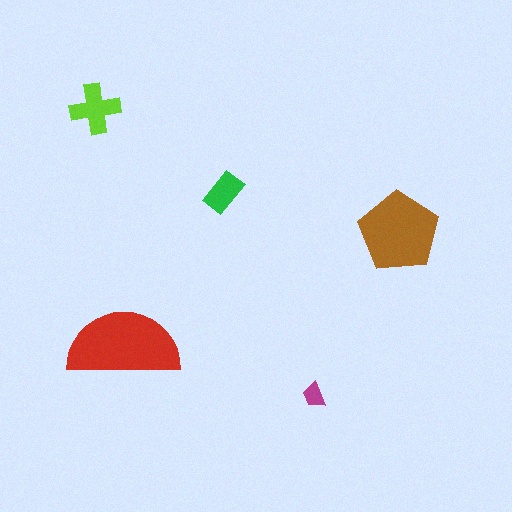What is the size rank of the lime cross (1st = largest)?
3rd.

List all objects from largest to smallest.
The red semicircle, the brown pentagon, the lime cross, the green rectangle, the magenta trapezoid.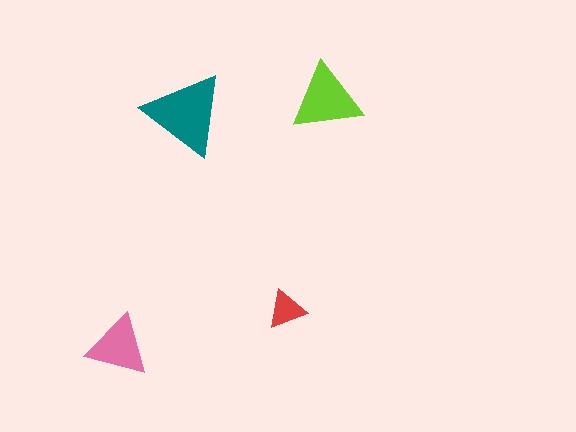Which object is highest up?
The lime triangle is topmost.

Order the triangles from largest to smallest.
the teal one, the lime one, the pink one, the red one.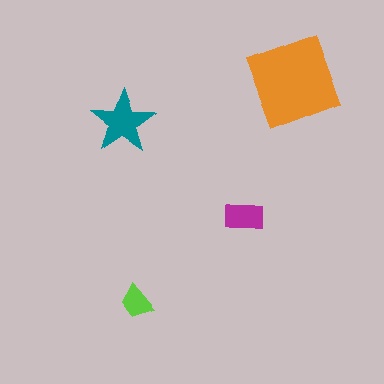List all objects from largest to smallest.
The orange square, the teal star, the magenta rectangle, the lime trapezoid.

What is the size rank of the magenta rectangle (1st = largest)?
3rd.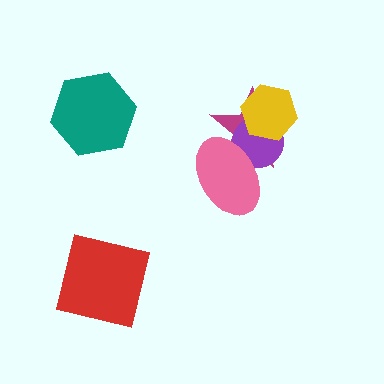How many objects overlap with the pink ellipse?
2 objects overlap with the pink ellipse.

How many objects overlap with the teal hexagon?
0 objects overlap with the teal hexagon.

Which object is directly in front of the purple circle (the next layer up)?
The yellow hexagon is directly in front of the purple circle.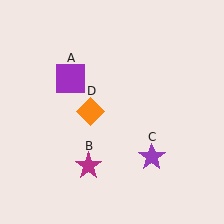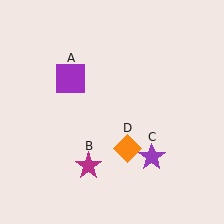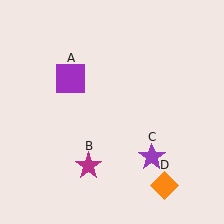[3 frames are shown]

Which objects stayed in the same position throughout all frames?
Purple square (object A) and magenta star (object B) and purple star (object C) remained stationary.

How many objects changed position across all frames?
1 object changed position: orange diamond (object D).